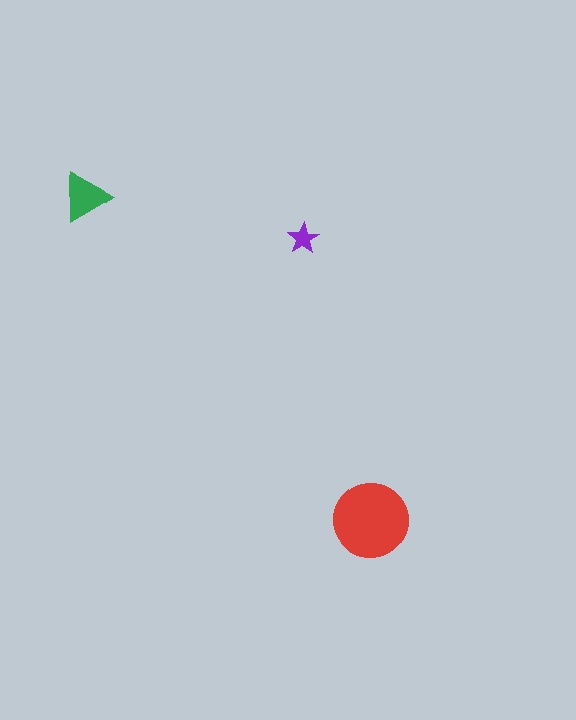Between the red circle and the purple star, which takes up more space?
The red circle.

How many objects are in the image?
There are 3 objects in the image.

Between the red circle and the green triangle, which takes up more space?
The red circle.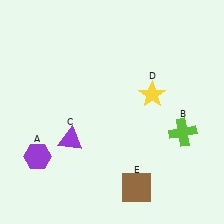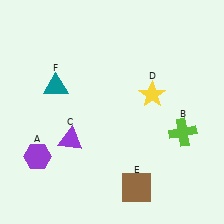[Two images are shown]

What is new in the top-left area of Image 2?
A teal triangle (F) was added in the top-left area of Image 2.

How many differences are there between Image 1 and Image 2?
There is 1 difference between the two images.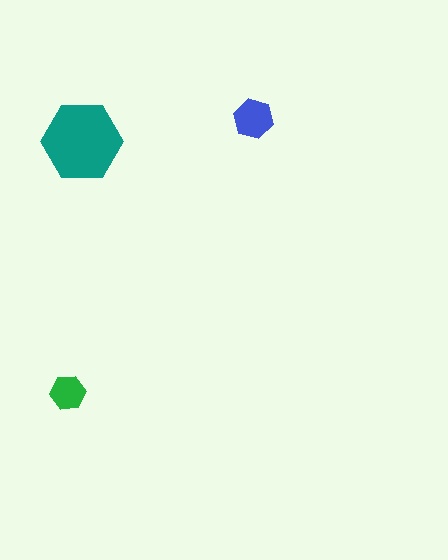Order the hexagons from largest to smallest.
the teal one, the blue one, the green one.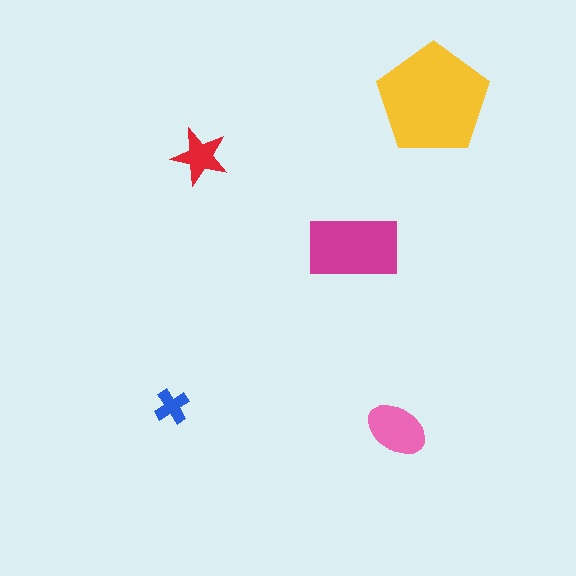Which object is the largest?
The yellow pentagon.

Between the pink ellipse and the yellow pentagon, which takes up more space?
The yellow pentagon.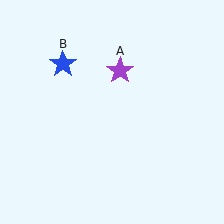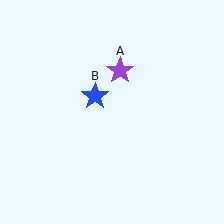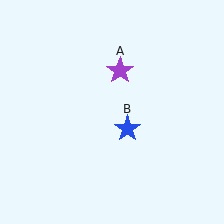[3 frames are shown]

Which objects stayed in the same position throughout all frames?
Purple star (object A) remained stationary.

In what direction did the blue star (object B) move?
The blue star (object B) moved down and to the right.